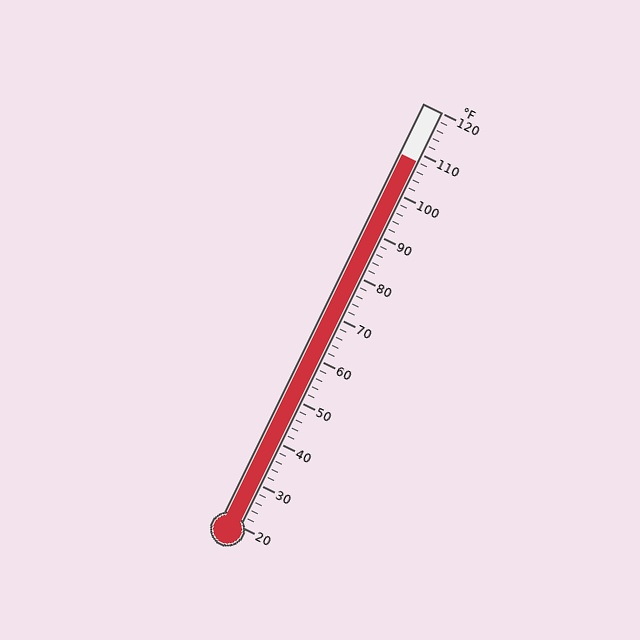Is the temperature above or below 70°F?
The temperature is above 70°F.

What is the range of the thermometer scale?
The thermometer scale ranges from 20°F to 120°F.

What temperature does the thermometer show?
The thermometer shows approximately 108°F.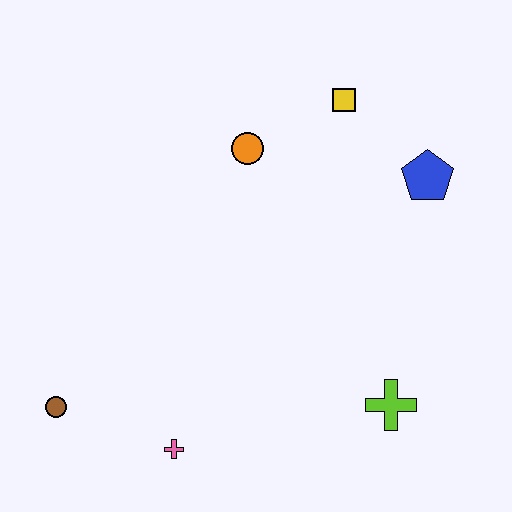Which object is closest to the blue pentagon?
The yellow square is closest to the blue pentagon.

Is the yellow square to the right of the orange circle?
Yes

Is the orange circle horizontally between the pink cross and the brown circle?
No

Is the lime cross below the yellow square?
Yes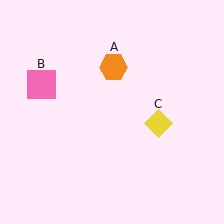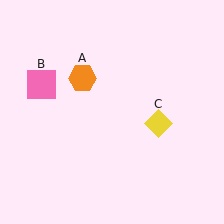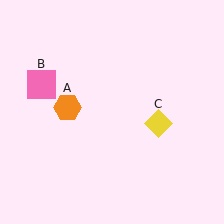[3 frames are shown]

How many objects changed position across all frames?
1 object changed position: orange hexagon (object A).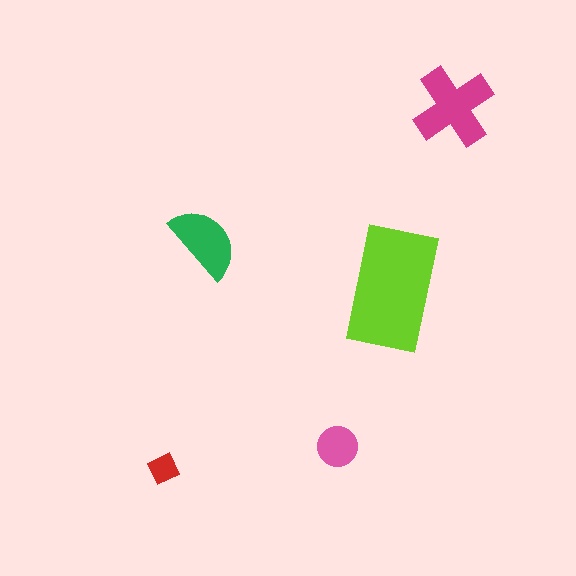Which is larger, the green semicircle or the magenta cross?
The magenta cross.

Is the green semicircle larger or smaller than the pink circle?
Larger.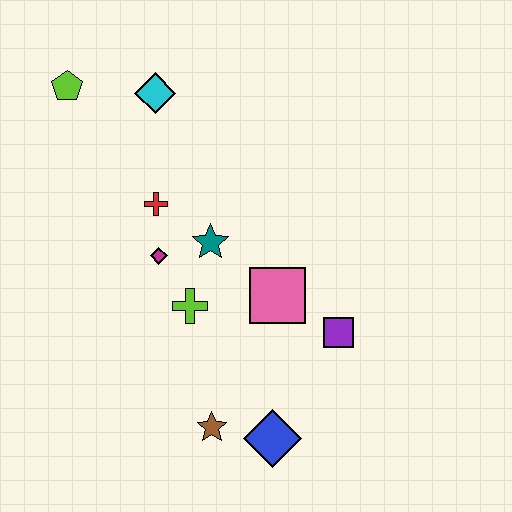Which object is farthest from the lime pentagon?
The blue diamond is farthest from the lime pentagon.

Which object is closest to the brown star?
The blue diamond is closest to the brown star.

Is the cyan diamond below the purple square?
No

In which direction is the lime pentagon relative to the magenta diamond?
The lime pentagon is above the magenta diamond.